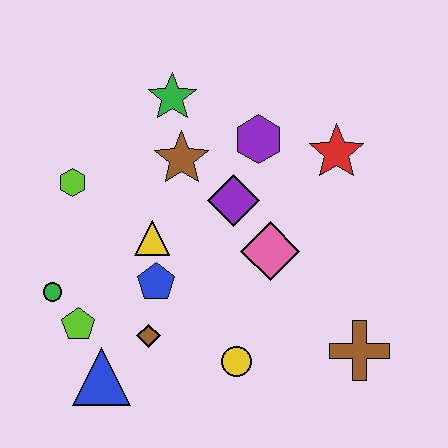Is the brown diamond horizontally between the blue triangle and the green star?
Yes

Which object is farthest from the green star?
The brown cross is farthest from the green star.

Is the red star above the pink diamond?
Yes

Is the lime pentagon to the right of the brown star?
No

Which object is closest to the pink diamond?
The purple diamond is closest to the pink diamond.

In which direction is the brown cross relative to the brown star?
The brown cross is below the brown star.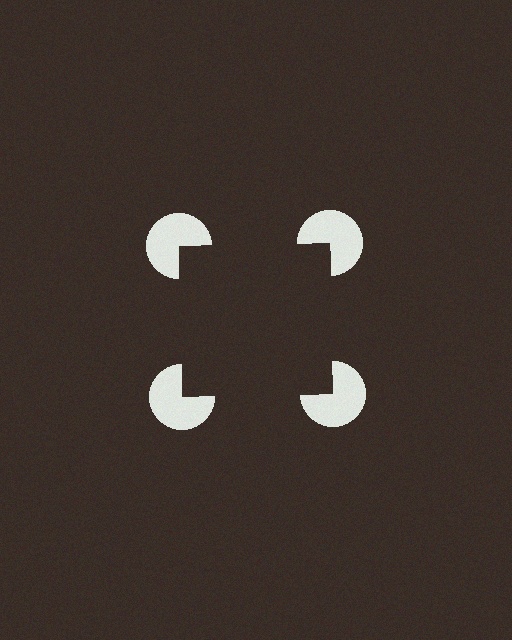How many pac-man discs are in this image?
There are 4 — one at each vertex of the illusory square.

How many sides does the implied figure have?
4 sides.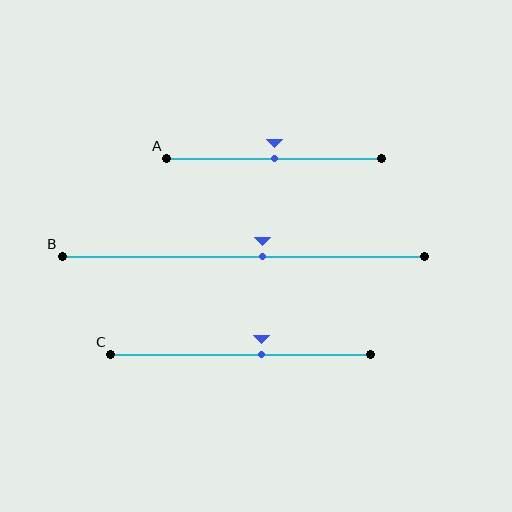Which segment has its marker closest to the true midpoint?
Segment A has its marker closest to the true midpoint.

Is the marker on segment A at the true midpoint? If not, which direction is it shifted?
Yes, the marker on segment A is at the true midpoint.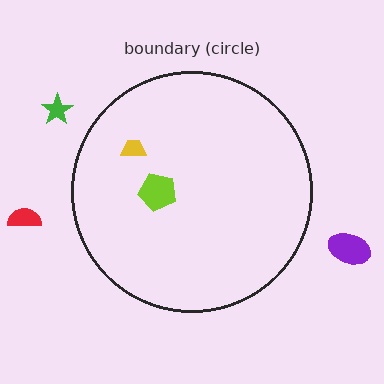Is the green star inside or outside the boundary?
Outside.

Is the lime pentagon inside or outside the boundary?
Inside.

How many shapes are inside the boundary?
2 inside, 3 outside.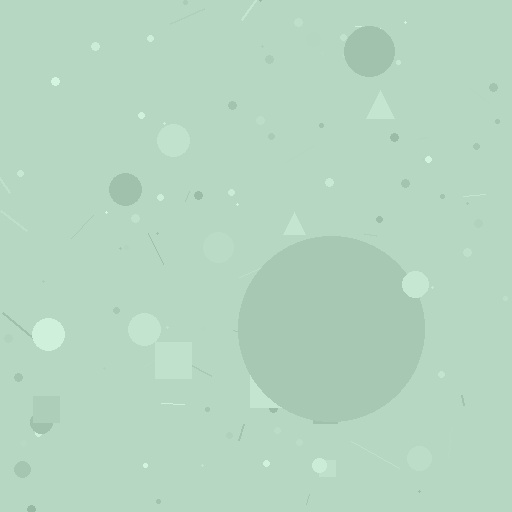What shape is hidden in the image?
A circle is hidden in the image.